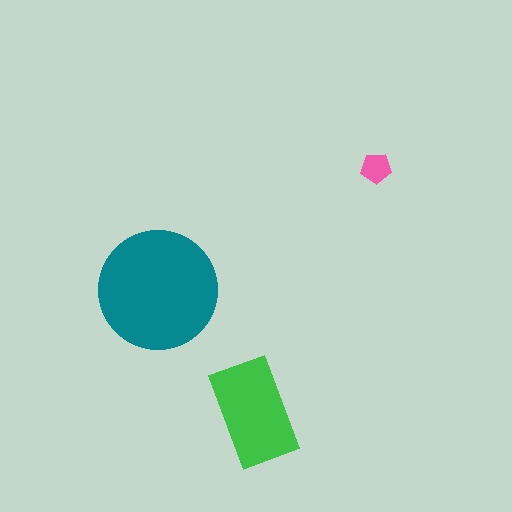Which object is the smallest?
The pink pentagon.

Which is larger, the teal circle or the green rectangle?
The teal circle.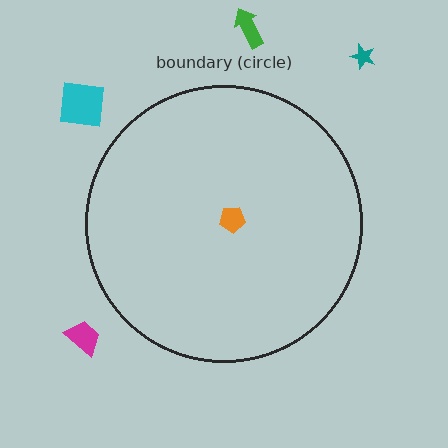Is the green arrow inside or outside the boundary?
Outside.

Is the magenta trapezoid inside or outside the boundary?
Outside.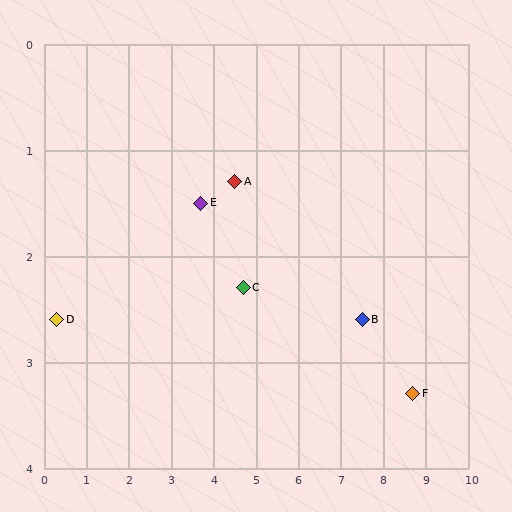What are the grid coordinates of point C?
Point C is at approximately (4.7, 2.3).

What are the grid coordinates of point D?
Point D is at approximately (0.3, 2.6).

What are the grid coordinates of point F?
Point F is at approximately (8.7, 3.3).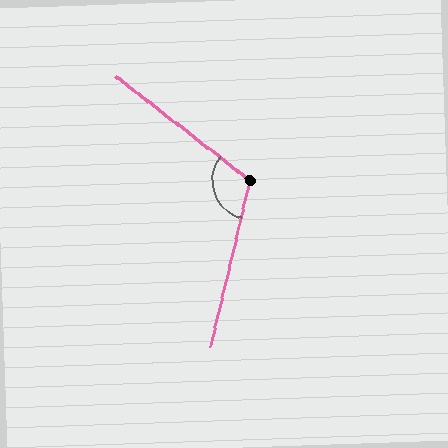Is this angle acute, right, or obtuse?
It is obtuse.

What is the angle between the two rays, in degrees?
Approximately 114 degrees.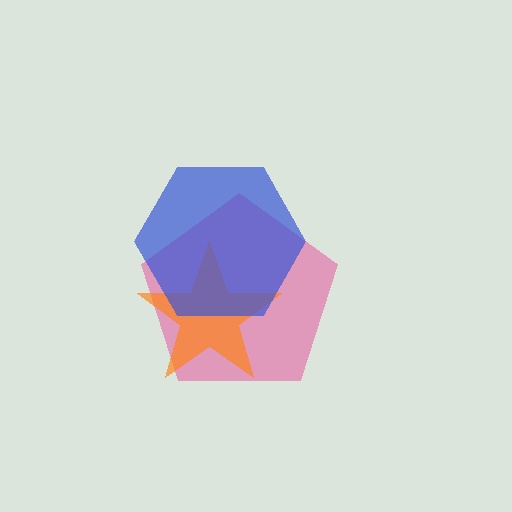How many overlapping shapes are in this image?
There are 3 overlapping shapes in the image.